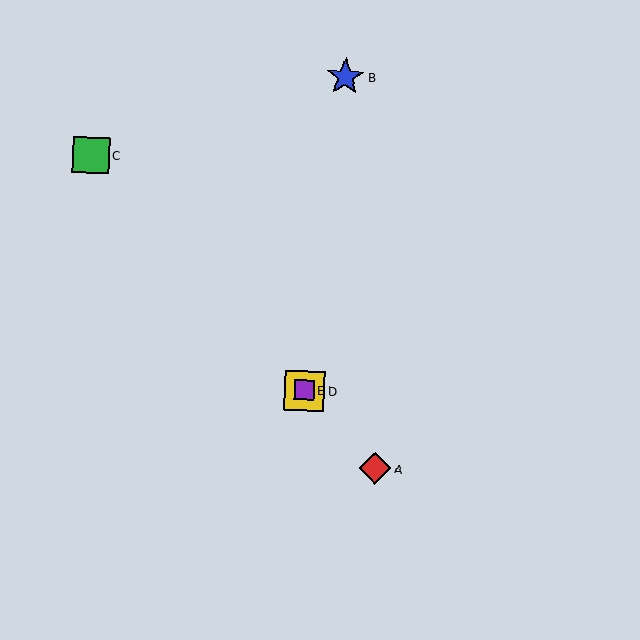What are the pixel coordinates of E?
Object E is at (304, 390).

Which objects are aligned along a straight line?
Objects A, C, D, E are aligned along a straight line.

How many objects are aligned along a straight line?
4 objects (A, C, D, E) are aligned along a straight line.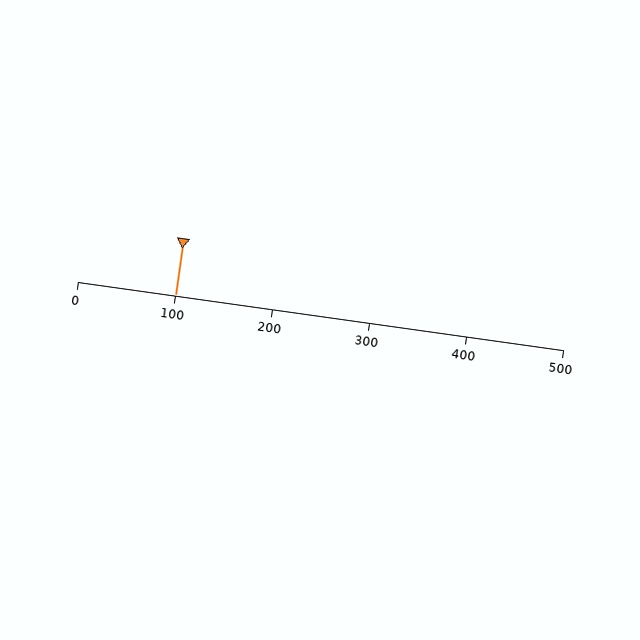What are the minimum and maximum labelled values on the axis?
The axis runs from 0 to 500.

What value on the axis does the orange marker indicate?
The marker indicates approximately 100.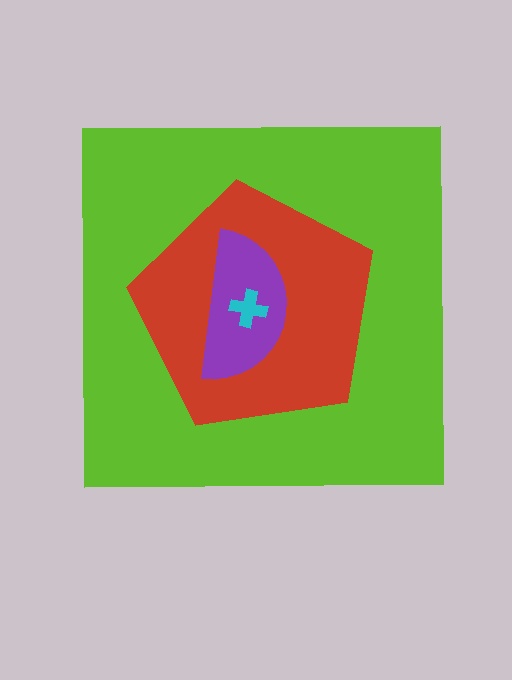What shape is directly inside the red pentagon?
The purple semicircle.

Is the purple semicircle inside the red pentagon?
Yes.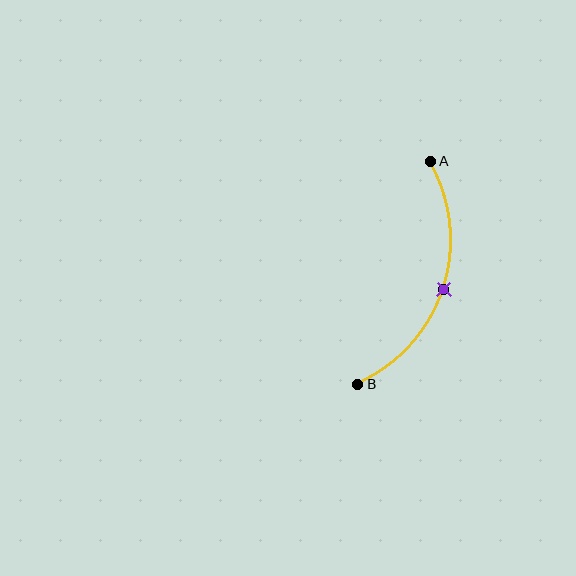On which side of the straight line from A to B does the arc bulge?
The arc bulges to the right of the straight line connecting A and B.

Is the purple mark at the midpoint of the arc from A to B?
Yes. The purple mark lies on the arc at equal arc-length from both A and B — it is the arc midpoint.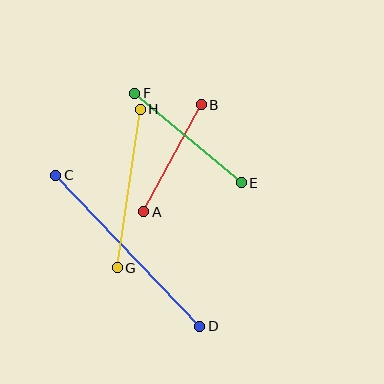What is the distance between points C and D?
The distance is approximately 209 pixels.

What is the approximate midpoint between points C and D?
The midpoint is at approximately (128, 251) pixels.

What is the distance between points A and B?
The distance is approximately 121 pixels.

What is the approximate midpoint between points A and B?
The midpoint is at approximately (173, 158) pixels.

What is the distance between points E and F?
The distance is approximately 139 pixels.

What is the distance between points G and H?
The distance is approximately 160 pixels.